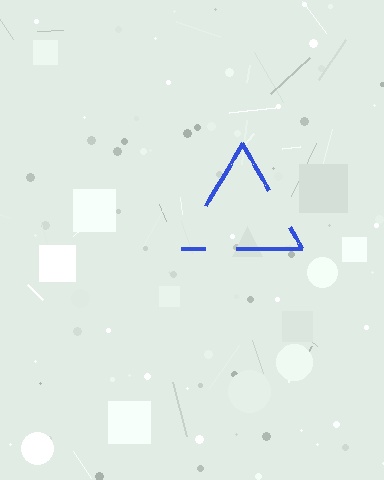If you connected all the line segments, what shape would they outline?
They would outline a triangle.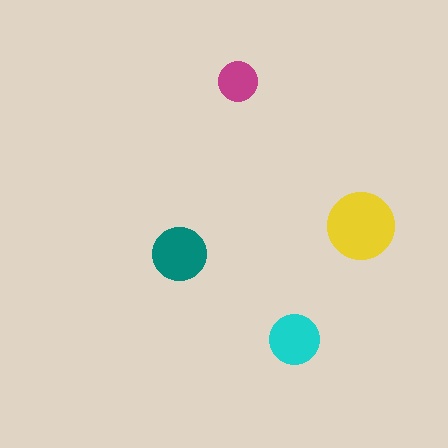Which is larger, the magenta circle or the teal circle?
The teal one.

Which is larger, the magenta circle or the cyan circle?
The cyan one.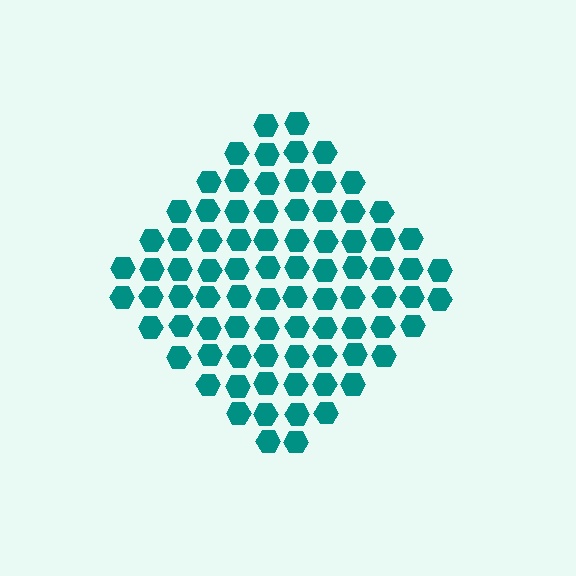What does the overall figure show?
The overall figure shows a diamond.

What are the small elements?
The small elements are hexagons.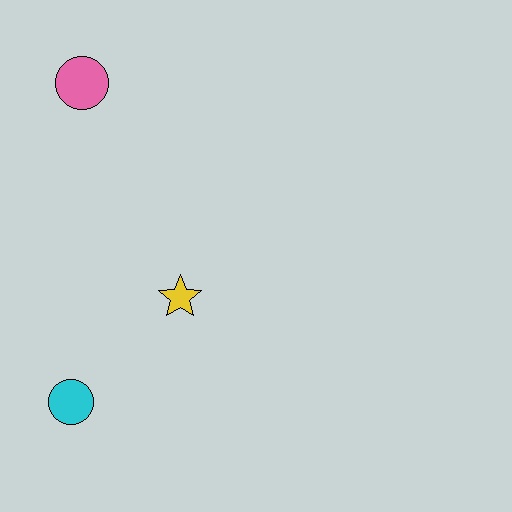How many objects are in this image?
There are 3 objects.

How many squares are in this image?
There are no squares.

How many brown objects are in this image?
There are no brown objects.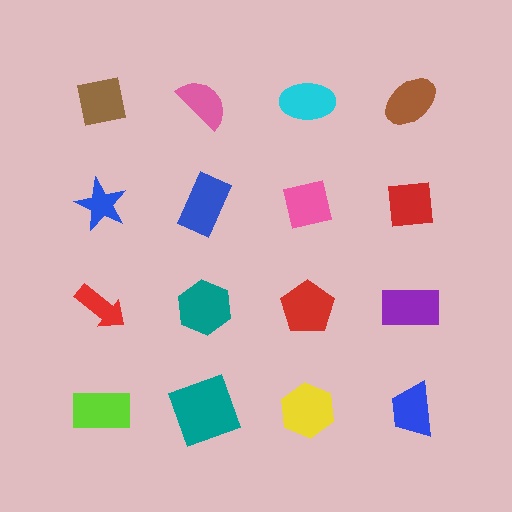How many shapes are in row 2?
4 shapes.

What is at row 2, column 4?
A red square.